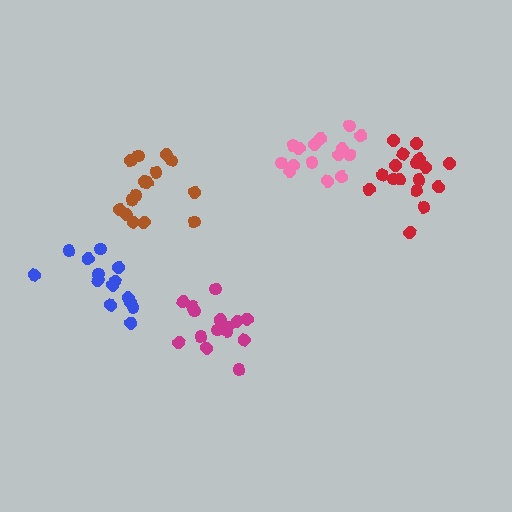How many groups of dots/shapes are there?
There are 5 groups.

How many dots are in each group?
Group 1: 17 dots, Group 2: 15 dots, Group 3: 15 dots, Group 4: 15 dots, Group 5: 15 dots (77 total).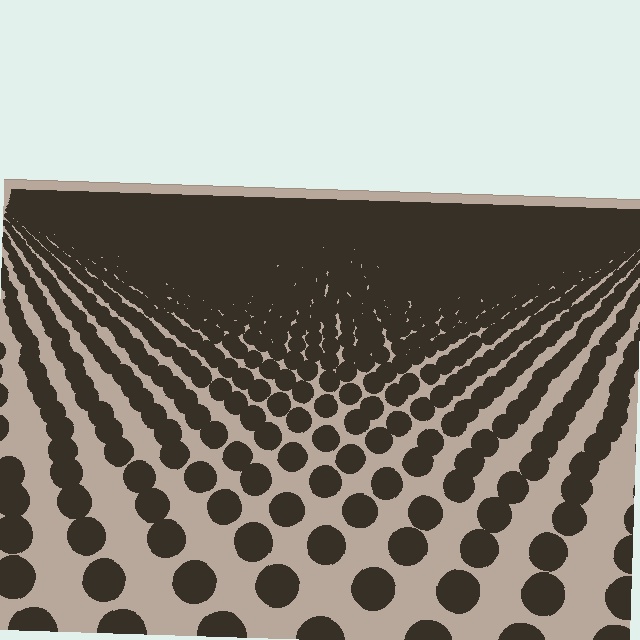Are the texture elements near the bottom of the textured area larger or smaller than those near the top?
Larger. Near the bottom, elements are closer to the viewer and appear at a bigger on-screen size.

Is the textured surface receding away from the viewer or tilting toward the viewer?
The surface is receding away from the viewer. Texture elements get smaller and denser toward the top.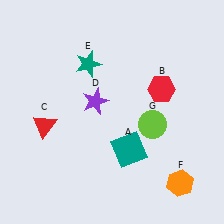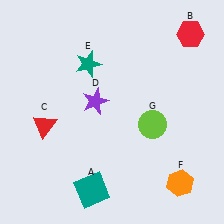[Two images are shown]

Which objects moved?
The objects that moved are: the teal square (A), the red hexagon (B).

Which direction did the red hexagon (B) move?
The red hexagon (B) moved up.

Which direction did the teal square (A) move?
The teal square (A) moved down.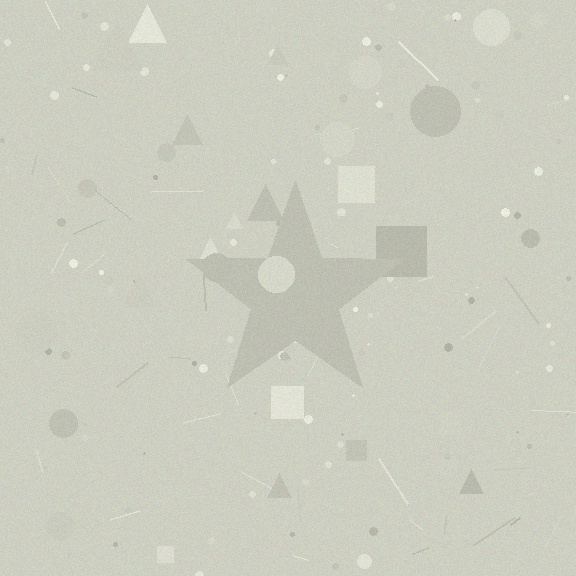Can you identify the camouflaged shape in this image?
The camouflaged shape is a star.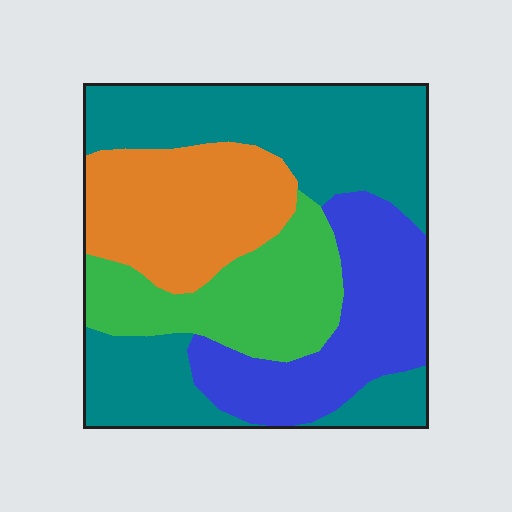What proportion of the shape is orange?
Orange takes up between a sixth and a third of the shape.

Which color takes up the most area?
Teal, at roughly 40%.